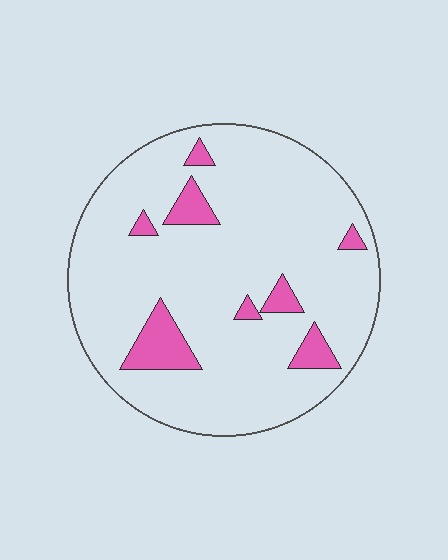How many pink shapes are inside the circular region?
8.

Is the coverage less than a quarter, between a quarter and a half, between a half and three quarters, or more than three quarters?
Less than a quarter.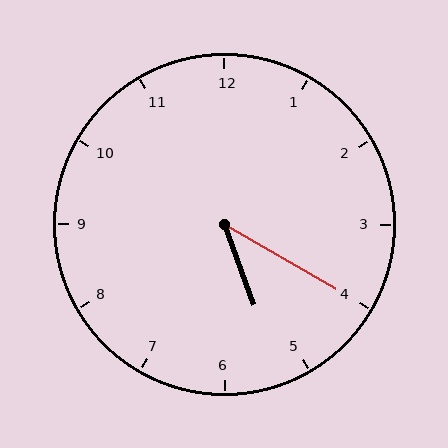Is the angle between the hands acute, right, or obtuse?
It is acute.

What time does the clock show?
5:20.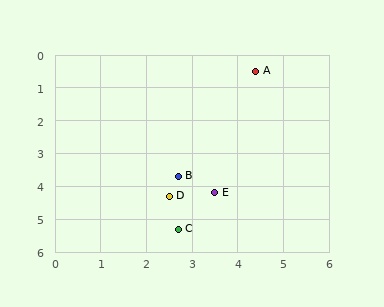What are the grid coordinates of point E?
Point E is at approximately (3.5, 4.2).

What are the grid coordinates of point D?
Point D is at approximately (2.5, 4.3).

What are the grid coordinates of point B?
Point B is at approximately (2.7, 3.7).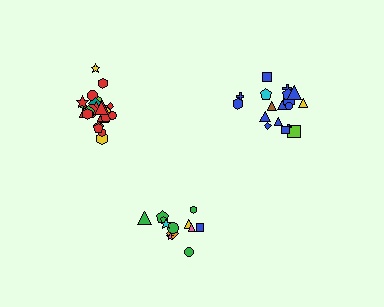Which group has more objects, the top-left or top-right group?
The top-left group.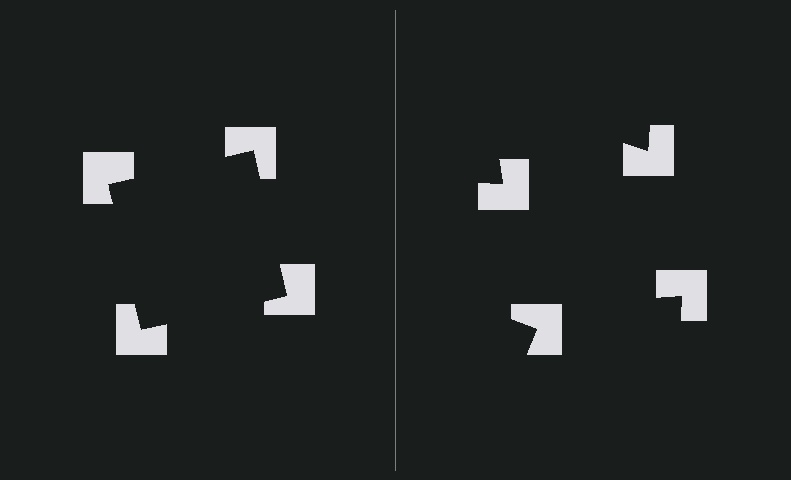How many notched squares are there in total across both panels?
8 — 4 on each side.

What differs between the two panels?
The notched squares are positioned identically on both sides; only the wedge orientations differ. On the left they align to a square; on the right they are misaligned.